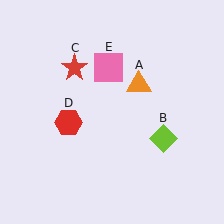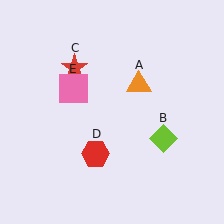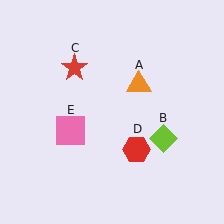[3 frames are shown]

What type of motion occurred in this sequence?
The red hexagon (object D), pink square (object E) rotated counterclockwise around the center of the scene.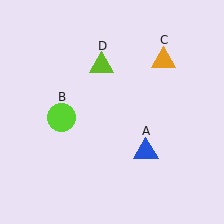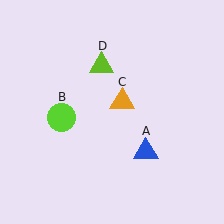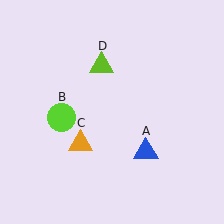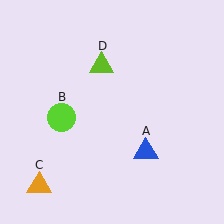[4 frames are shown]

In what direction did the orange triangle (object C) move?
The orange triangle (object C) moved down and to the left.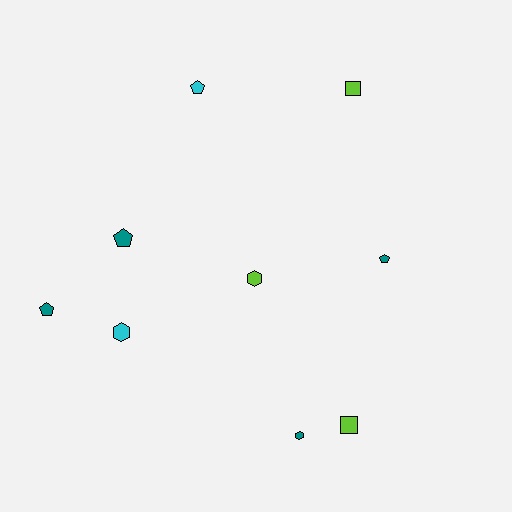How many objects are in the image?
There are 9 objects.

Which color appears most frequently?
Teal, with 4 objects.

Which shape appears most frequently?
Pentagon, with 4 objects.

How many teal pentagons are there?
There are 3 teal pentagons.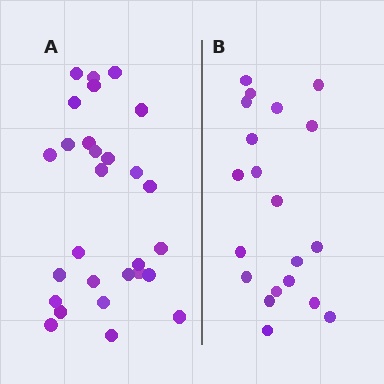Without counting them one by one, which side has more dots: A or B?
Region A (the left region) has more dots.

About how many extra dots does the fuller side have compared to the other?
Region A has roughly 8 or so more dots than region B.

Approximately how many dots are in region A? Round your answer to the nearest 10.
About 30 dots. (The exact count is 28, which rounds to 30.)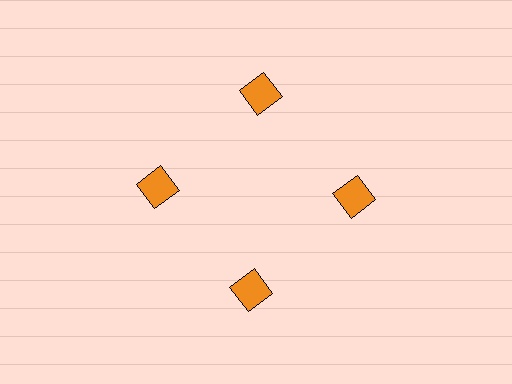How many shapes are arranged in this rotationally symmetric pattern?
There are 4 shapes, arranged in 4 groups of 1.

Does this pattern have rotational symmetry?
Yes, this pattern has 4-fold rotational symmetry. It looks the same after rotating 90 degrees around the center.